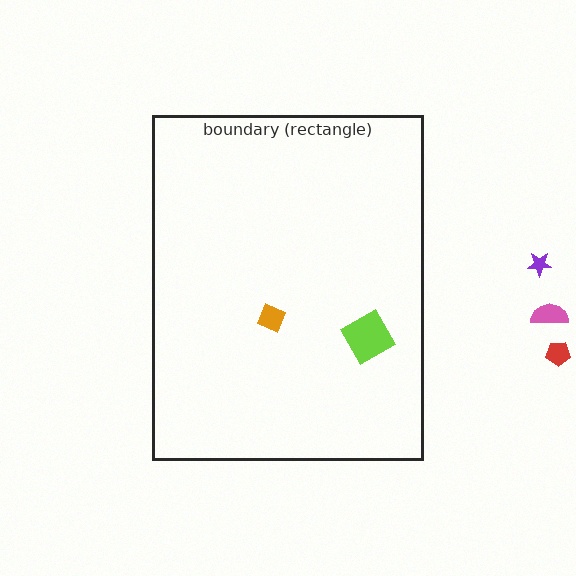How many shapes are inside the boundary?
2 inside, 3 outside.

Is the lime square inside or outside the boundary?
Inside.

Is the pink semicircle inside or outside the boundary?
Outside.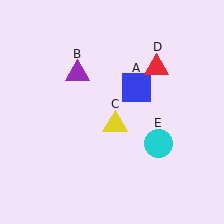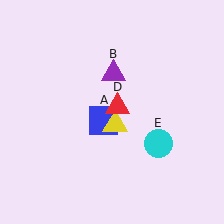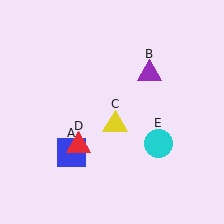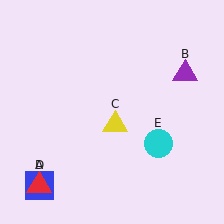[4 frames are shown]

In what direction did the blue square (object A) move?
The blue square (object A) moved down and to the left.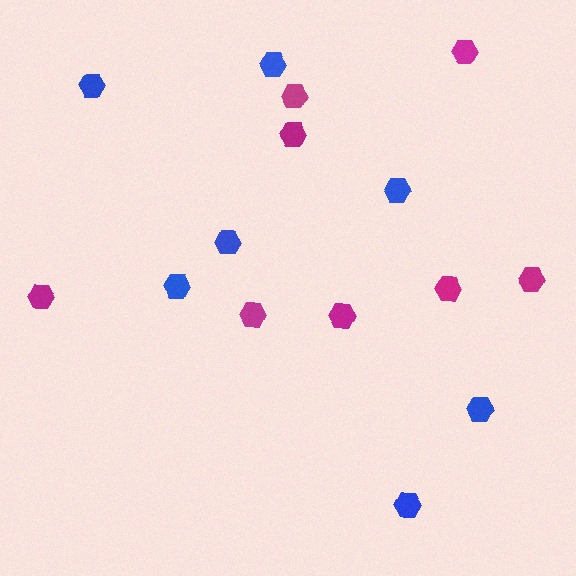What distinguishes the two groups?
There are 2 groups: one group of magenta hexagons (8) and one group of blue hexagons (7).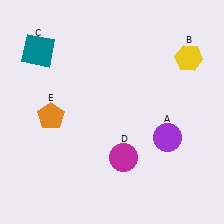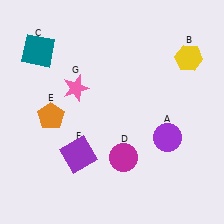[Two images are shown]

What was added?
A purple square (F), a pink star (G) were added in Image 2.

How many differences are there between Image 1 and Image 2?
There are 2 differences between the two images.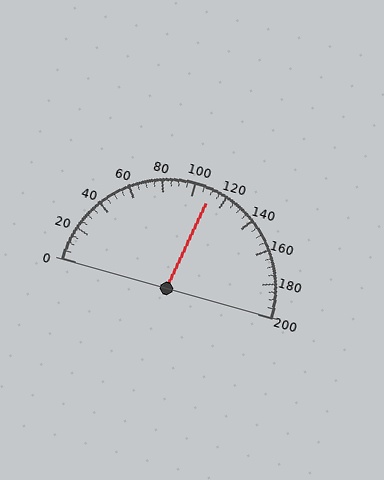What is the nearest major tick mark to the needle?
The nearest major tick mark is 120.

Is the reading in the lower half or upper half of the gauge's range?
The reading is in the upper half of the range (0 to 200).